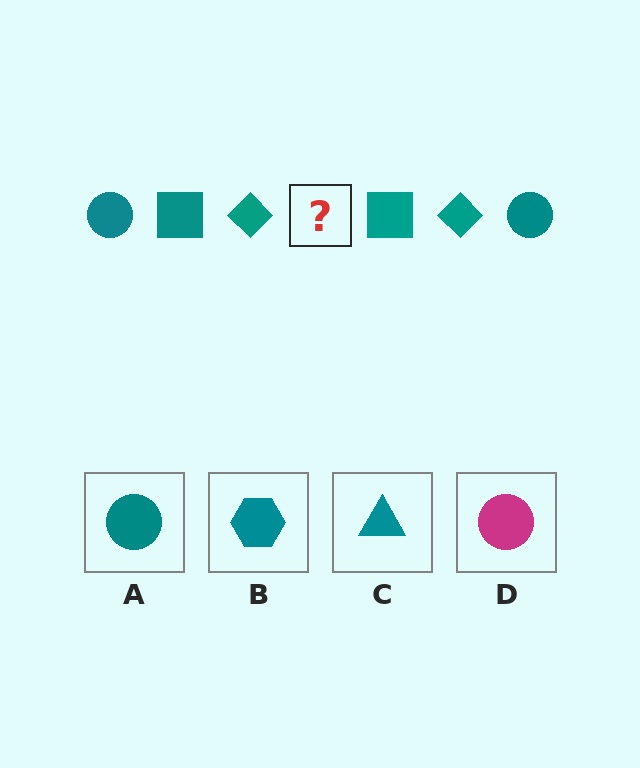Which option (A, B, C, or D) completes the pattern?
A.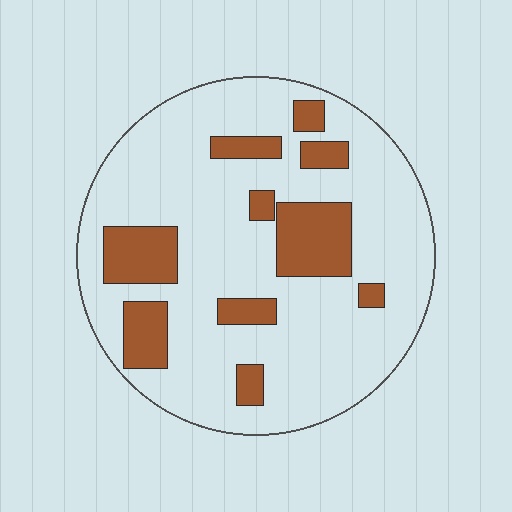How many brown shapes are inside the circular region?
10.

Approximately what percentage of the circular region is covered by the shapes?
Approximately 20%.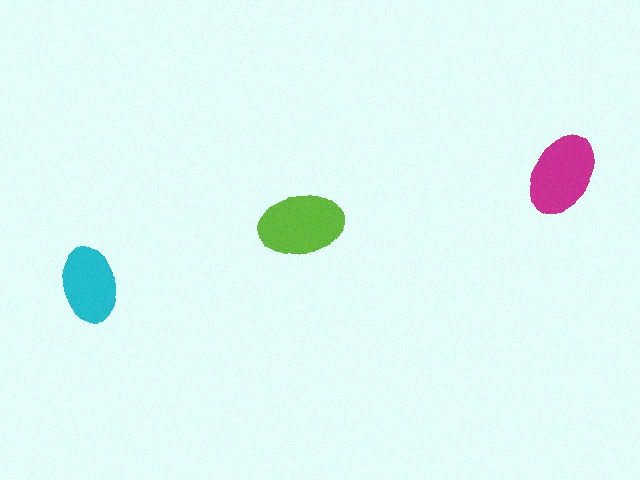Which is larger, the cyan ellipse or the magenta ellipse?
The magenta one.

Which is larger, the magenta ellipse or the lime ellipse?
The lime one.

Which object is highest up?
The magenta ellipse is topmost.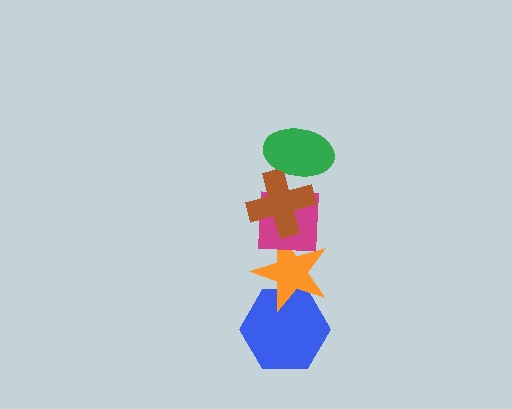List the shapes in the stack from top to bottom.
From top to bottom: the green ellipse, the brown cross, the magenta square, the orange star, the blue hexagon.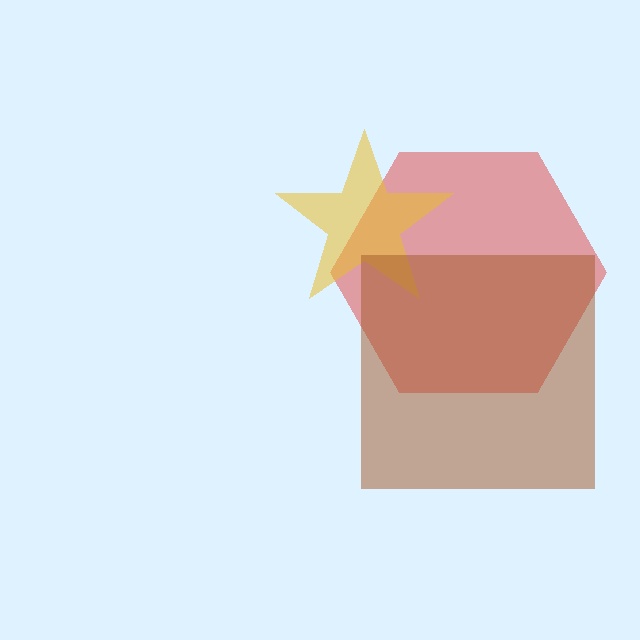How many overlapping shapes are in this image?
There are 3 overlapping shapes in the image.